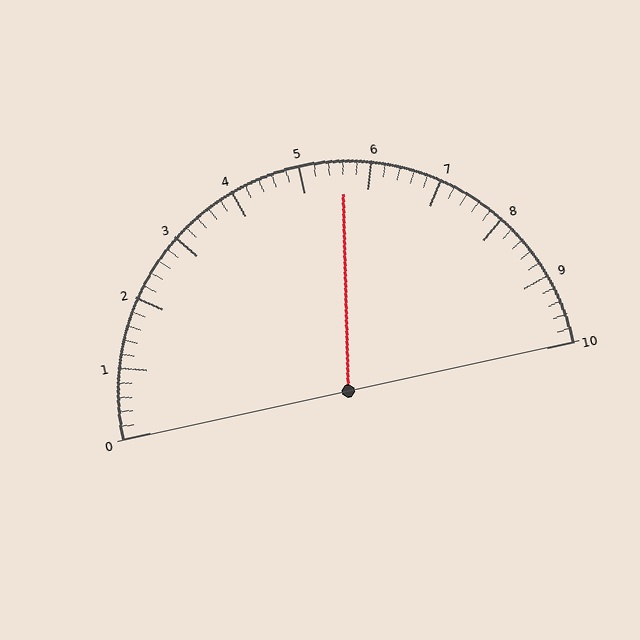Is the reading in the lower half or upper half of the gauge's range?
The reading is in the upper half of the range (0 to 10).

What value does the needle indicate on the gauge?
The needle indicates approximately 5.6.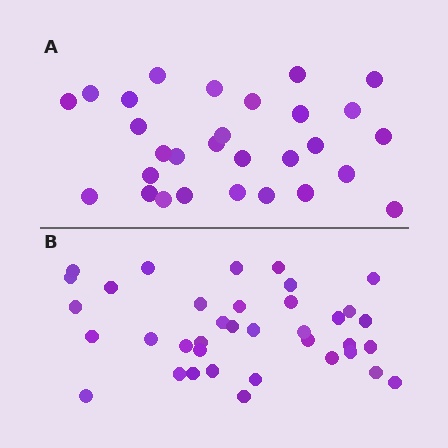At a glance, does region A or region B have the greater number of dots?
Region B (the bottom region) has more dots.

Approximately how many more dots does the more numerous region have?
Region B has roughly 8 or so more dots than region A.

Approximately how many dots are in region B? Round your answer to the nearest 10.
About 40 dots. (The exact count is 37, which rounds to 40.)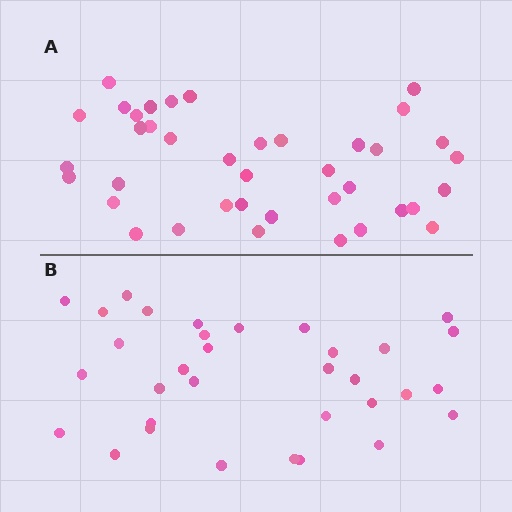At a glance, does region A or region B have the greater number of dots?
Region A (the top region) has more dots.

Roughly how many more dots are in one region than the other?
Region A has about 6 more dots than region B.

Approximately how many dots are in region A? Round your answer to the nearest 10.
About 40 dots. (The exact count is 39, which rounds to 40.)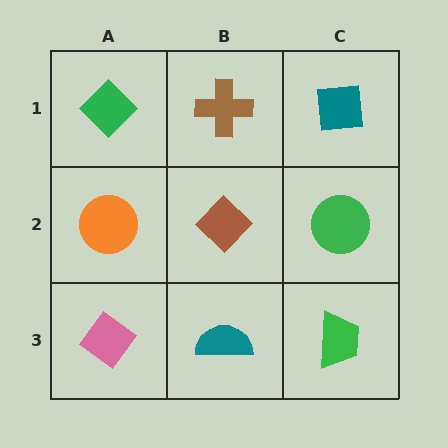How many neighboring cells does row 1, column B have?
3.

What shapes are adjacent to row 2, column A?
A green diamond (row 1, column A), a pink diamond (row 3, column A), a brown diamond (row 2, column B).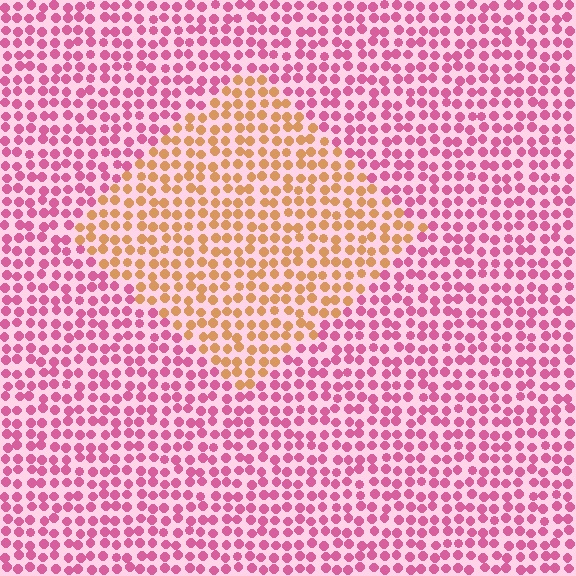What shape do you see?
I see a diamond.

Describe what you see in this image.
The image is filled with small pink elements in a uniform arrangement. A diamond-shaped region is visible where the elements are tinted to a slightly different hue, forming a subtle color boundary.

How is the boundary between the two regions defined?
The boundary is defined purely by a slight shift in hue (about 59 degrees). Spacing, size, and orientation are identical on both sides.